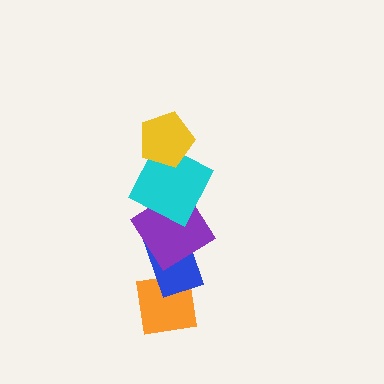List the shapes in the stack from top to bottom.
From top to bottom: the yellow pentagon, the cyan square, the purple diamond, the blue rectangle, the orange square.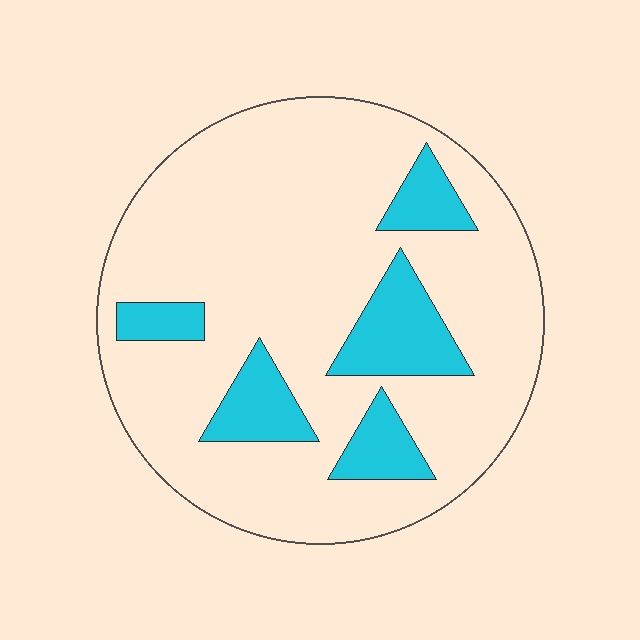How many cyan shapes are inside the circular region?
5.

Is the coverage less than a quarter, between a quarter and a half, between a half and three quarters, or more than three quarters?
Less than a quarter.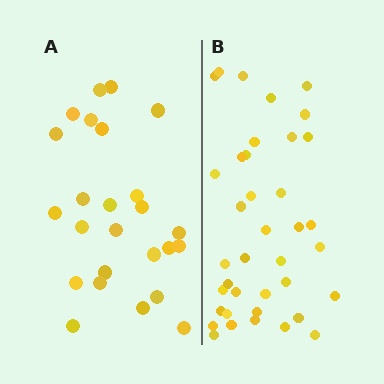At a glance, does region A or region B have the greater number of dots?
Region B (the right region) has more dots.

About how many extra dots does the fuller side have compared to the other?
Region B has approximately 15 more dots than region A.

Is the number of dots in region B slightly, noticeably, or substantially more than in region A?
Region B has substantially more. The ratio is roughly 1.5 to 1.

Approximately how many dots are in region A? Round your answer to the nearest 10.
About 20 dots. (The exact count is 25, which rounds to 20.)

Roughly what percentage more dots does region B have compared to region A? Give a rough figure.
About 50% more.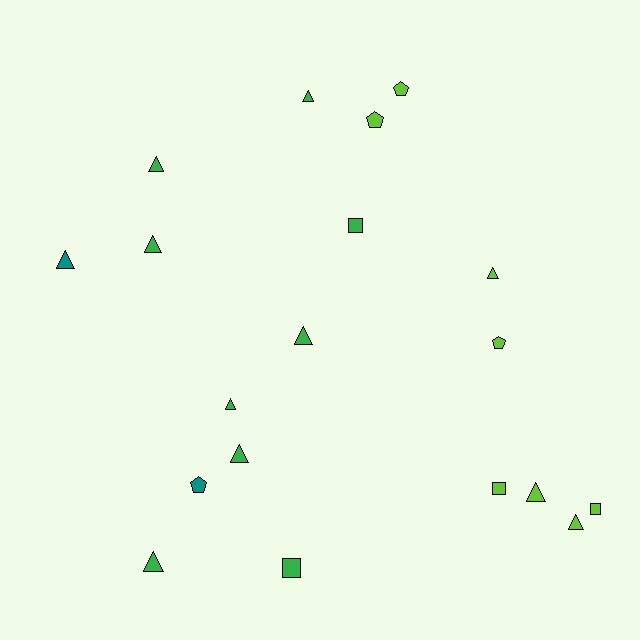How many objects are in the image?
There are 19 objects.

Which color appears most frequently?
Green, with 9 objects.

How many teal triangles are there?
There is 1 teal triangle.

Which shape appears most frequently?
Triangle, with 11 objects.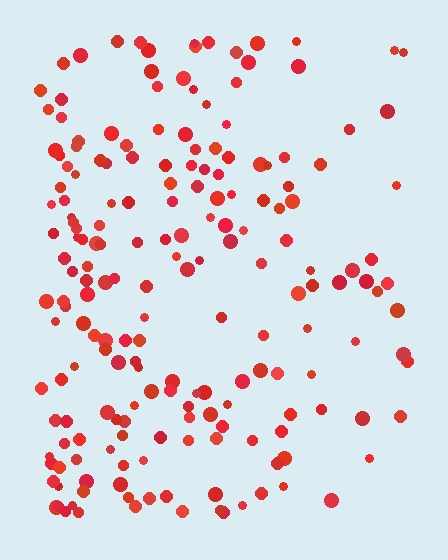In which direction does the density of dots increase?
From right to left, with the left side densest.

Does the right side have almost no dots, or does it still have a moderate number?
Still a moderate number, just noticeably fewer than the left.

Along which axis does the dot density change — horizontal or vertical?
Horizontal.